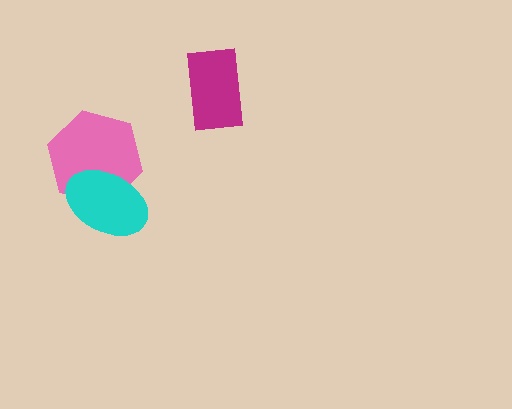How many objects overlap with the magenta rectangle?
0 objects overlap with the magenta rectangle.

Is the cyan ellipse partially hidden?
No, no other shape covers it.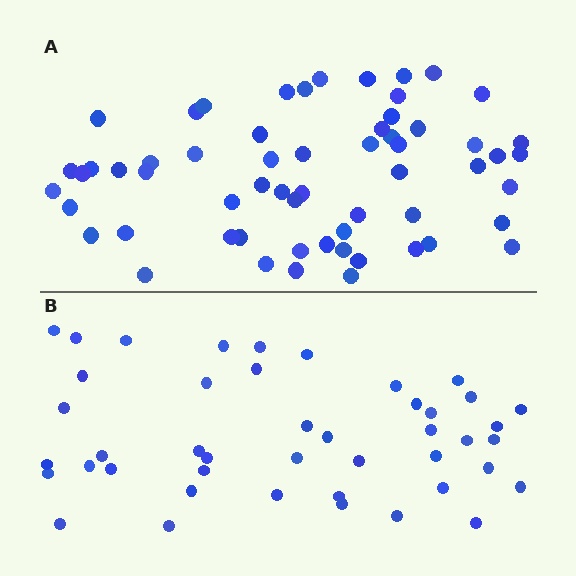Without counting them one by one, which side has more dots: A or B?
Region A (the top region) has more dots.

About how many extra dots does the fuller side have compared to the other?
Region A has approximately 15 more dots than region B.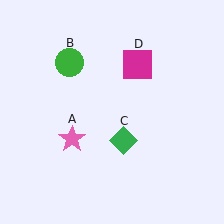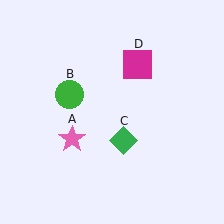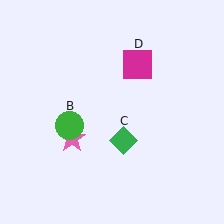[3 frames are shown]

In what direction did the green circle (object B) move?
The green circle (object B) moved down.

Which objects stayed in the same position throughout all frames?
Pink star (object A) and green diamond (object C) and magenta square (object D) remained stationary.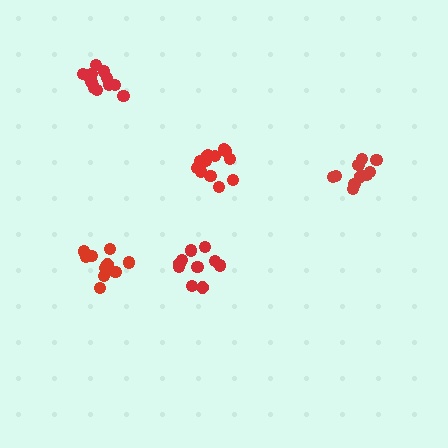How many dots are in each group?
Group 1: 12 dots, Group 2: 11 dots, Group 3: 10 dots, Group 4: 13 dots, Group 5: 10 dots (56 total).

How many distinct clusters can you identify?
There are 5 distinct clusters.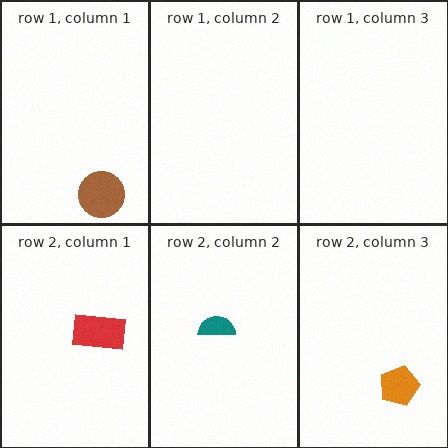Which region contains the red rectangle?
The row 2, column 1 region.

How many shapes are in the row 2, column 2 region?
1.